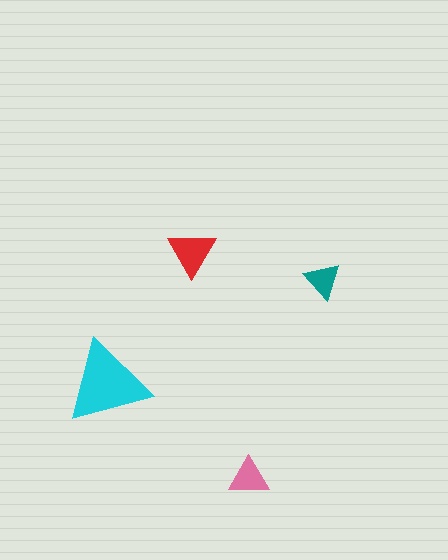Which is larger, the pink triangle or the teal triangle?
The pink one.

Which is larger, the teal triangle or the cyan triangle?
The cyan one.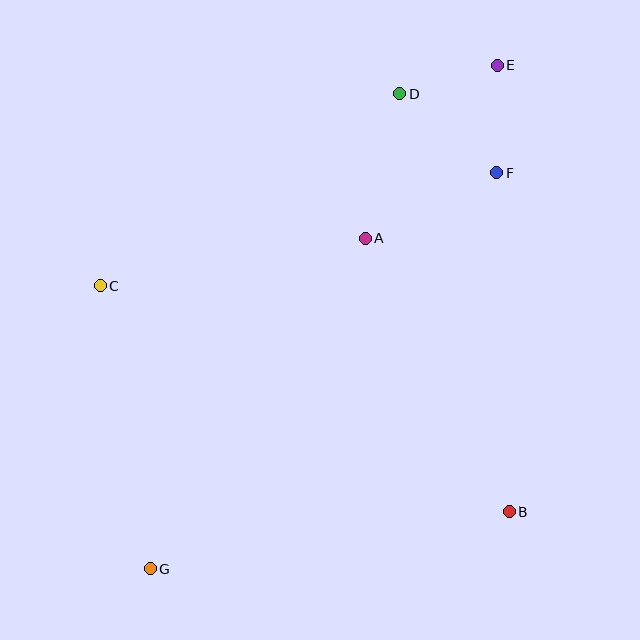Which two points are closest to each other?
Points D and E are closest to each other.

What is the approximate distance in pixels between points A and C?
The distance between A and C is approximately 269 pixels.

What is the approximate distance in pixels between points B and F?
The distance between B and F is approximately 339 pixels.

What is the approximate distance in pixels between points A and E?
The distance between A and E is approximately 218 pixels.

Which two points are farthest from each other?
Points E and G are farthest from each other.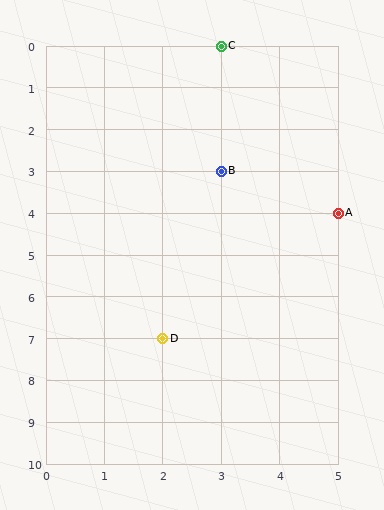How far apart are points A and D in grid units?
Points A and D are 3 columns and 3 rows apart (about 4.2 grid units diagonally).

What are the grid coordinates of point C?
Point C is at grid coordinates (3, 0).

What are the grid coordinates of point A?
Point A is at grid coordinates (5, 4).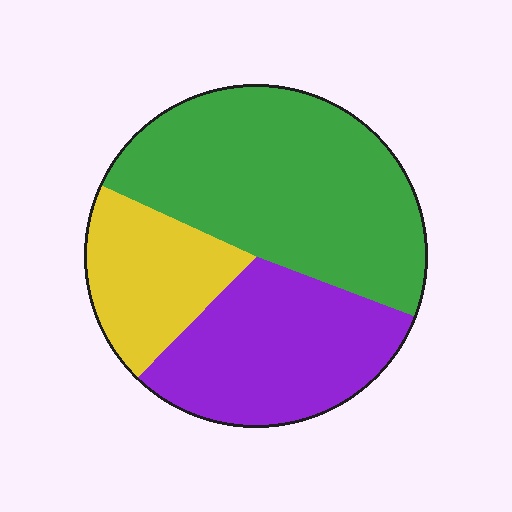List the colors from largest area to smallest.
From largest to smallest: green, purple, yellow.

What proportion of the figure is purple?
Purple takes up about one third (1/3) of the figure.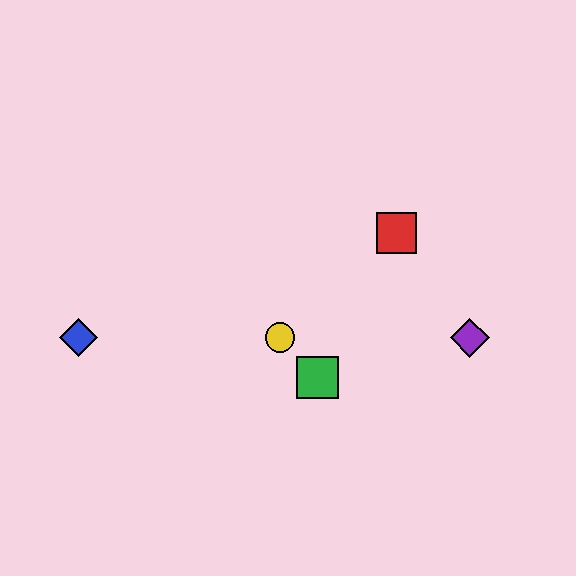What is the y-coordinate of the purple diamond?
The purple diamond is at y≈338.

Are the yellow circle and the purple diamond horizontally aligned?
Yes, both are at y≈338.